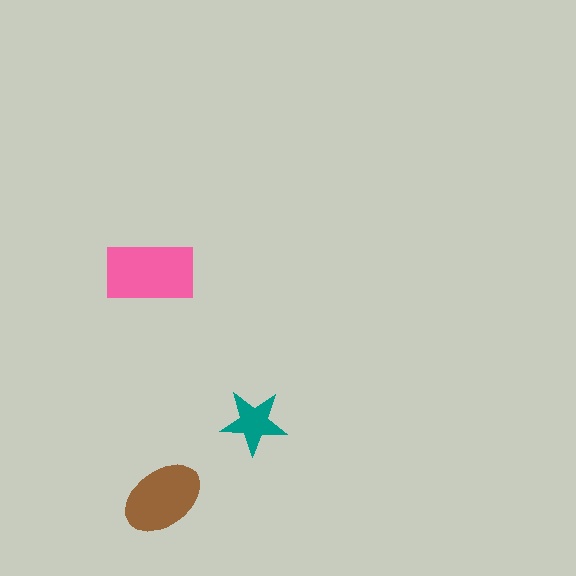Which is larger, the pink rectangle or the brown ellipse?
The pink rectangle.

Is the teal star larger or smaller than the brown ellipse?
Smaller.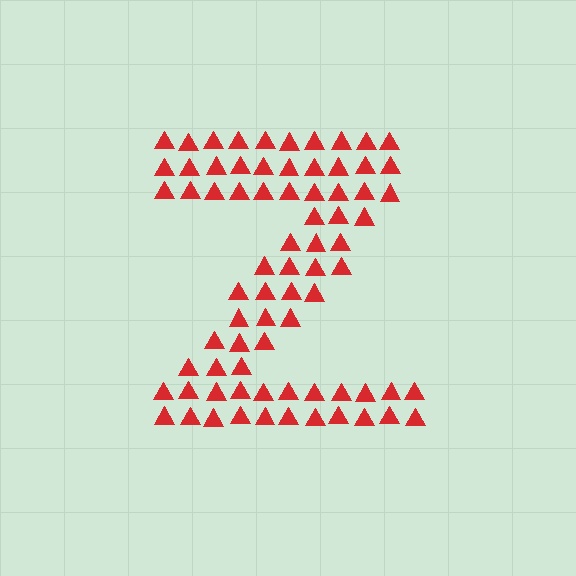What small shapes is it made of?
It is made of small triangles.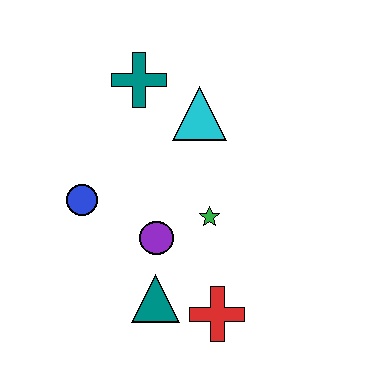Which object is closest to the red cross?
The teal triangle is closest to the red cross.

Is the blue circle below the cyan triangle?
Yes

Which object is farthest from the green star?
The teal cross is farthest from the green star.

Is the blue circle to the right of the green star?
No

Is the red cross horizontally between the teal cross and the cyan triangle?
No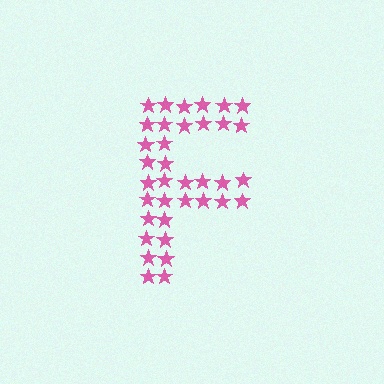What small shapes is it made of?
It is made of small stars.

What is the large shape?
The large shape is the letter F.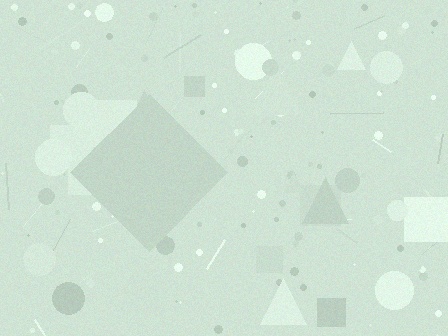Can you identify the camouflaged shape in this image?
The camouflaged shape is a diamond.